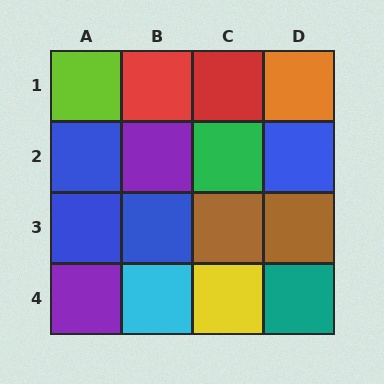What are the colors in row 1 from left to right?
Lime, red, red, orange.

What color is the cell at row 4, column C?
Yellow.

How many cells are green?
1 cell is green.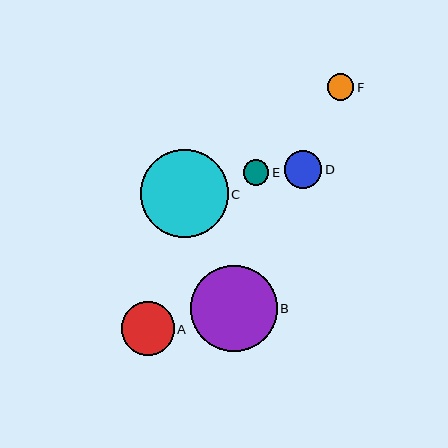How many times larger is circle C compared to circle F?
Circle C is approximately 3.3 times the size of circle F.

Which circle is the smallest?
Circle E is the smallest with a size of approximately 25 pixels.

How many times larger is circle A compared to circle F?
Circle A is approximately 2.0 times the size of circle F.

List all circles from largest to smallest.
From largest to smallest: C, B, A, D, F, E.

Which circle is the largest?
Circle C is the largest with a size of approximately 88 pixels.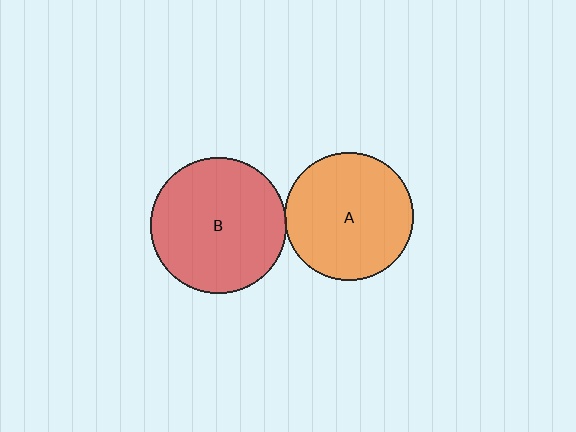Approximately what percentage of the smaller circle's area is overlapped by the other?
Approximately 5%.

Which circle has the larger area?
Circle B (red).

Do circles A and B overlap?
Yes.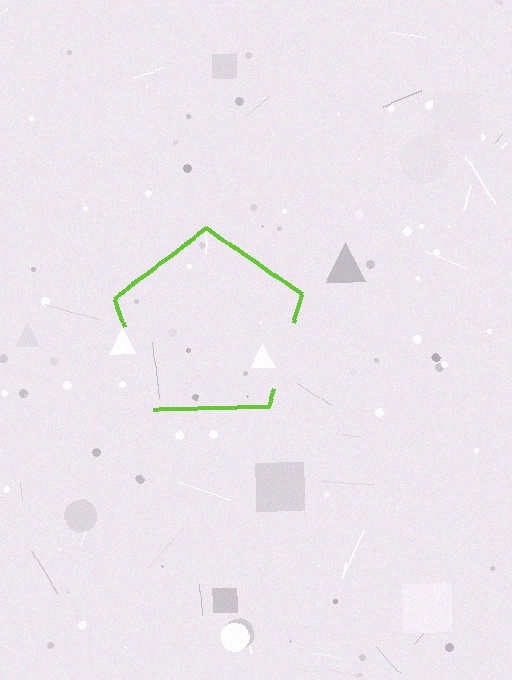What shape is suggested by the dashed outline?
The dashed outline suggests a pentagon.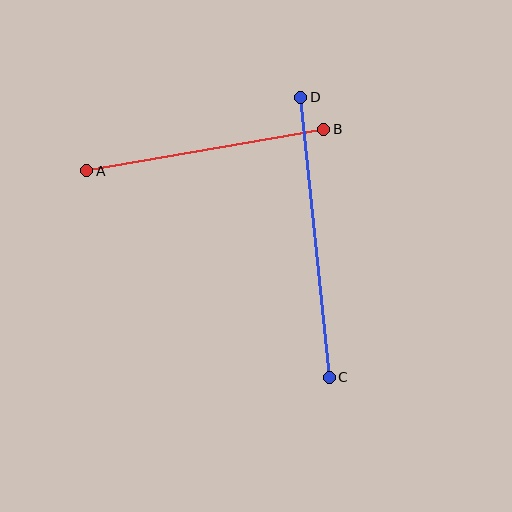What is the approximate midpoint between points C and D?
The midpoint is at approximately (315, 237) pixels.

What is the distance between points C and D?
The distance is approximately 282 pixels.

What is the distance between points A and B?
The distance is approximately 241 pixels.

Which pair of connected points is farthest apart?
Points C and D are farthest apart.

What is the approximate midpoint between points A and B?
The midpoint is at approximately (205, 150) pixels.